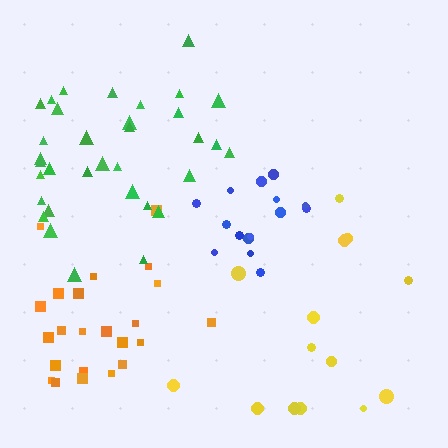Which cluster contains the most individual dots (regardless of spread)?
Green (34).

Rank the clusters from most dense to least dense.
blue, orange, green, yellow.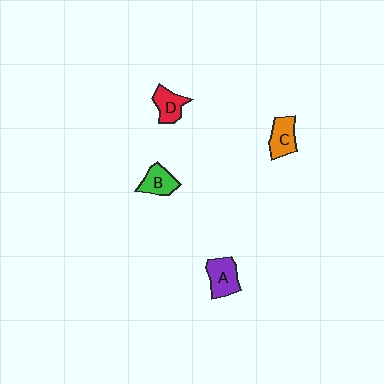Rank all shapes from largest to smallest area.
From largest to smallest: A (purple), C (orange), D (red), B (green).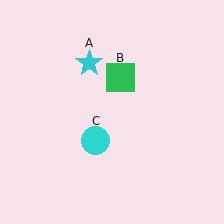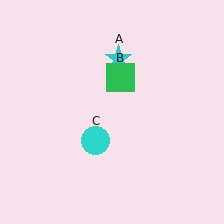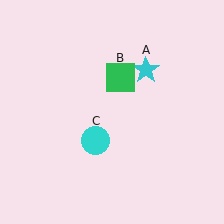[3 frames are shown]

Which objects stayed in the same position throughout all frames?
Green square (object B) and cyan circle (object C) remained stationary.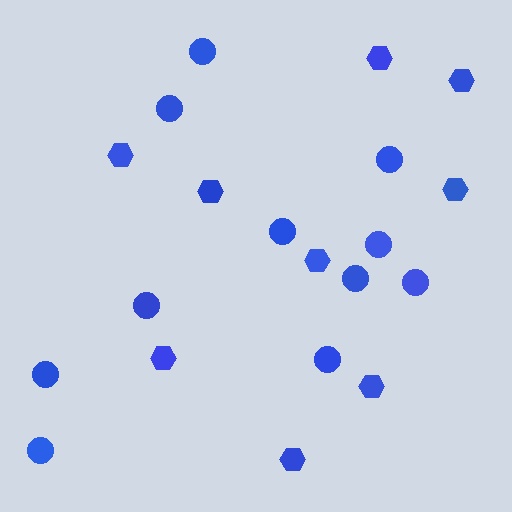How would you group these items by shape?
There are 2 groups: one group of hexagons (9) and one group of circles (11).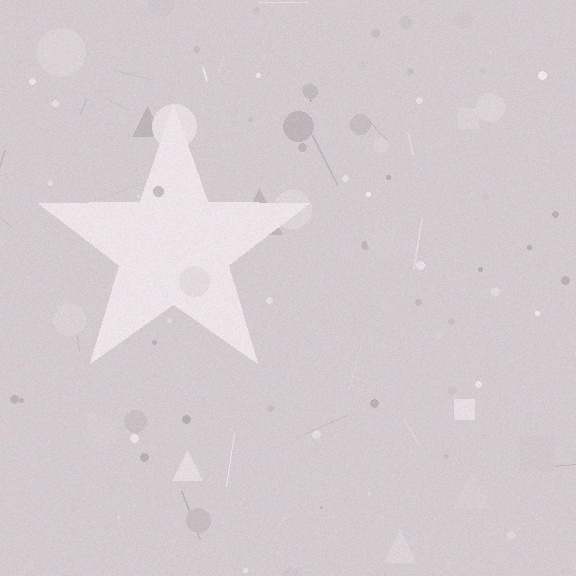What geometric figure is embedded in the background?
A star is embedded in the background.